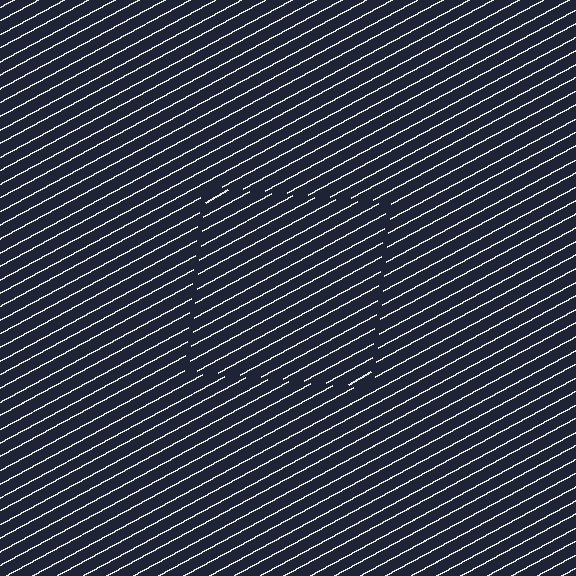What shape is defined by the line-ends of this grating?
An illusory square. The interior of the shape contains the same grating, shifted by half a period — the contour is defined by the phase discontinuity where line-ends from the inner and outer gratings abut.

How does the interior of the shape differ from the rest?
The interior of the shape contains the same grating, shifted by half a period — the contour is defined by the phase discontinuity where line-ends from the inner and outer gratings abut.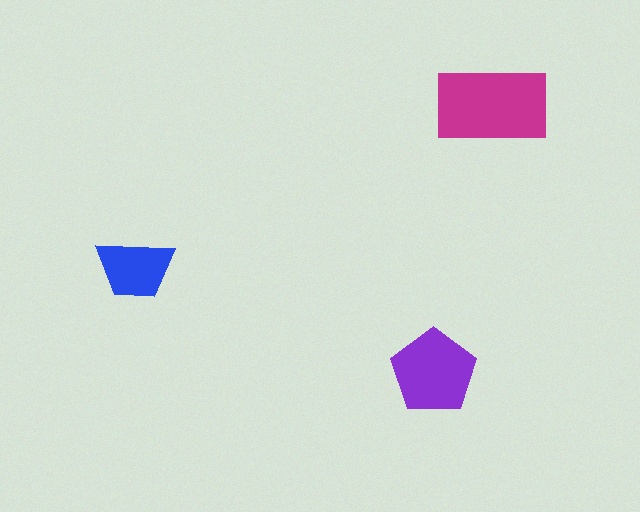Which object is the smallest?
The blue trapezoid.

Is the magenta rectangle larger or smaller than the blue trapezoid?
Larger.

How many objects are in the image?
There are 3 objects in the image.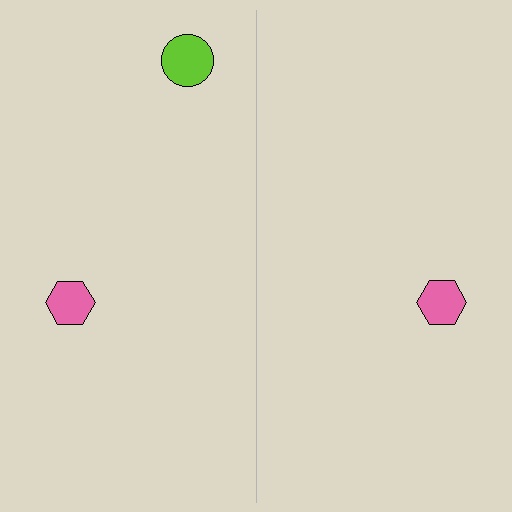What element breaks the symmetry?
A lime circle is missing from the right side.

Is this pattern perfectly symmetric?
No, the pattern is not perfectly symmetric. A lime circle is missing from the right side.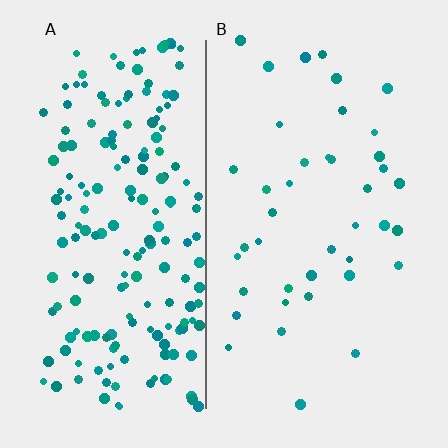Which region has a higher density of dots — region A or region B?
A (the left).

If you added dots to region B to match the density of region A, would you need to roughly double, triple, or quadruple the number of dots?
Approximately quadruple.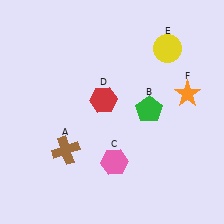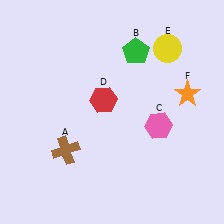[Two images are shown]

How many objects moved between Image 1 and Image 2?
2 objects moved between the two images.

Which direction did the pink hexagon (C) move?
The pink hexagon (C) moved right.